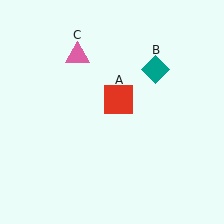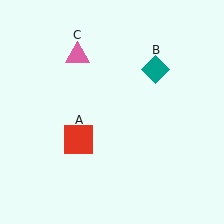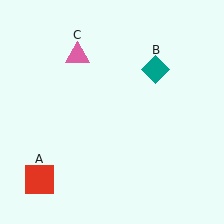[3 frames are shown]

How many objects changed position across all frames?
1 object changed position: red square (object A).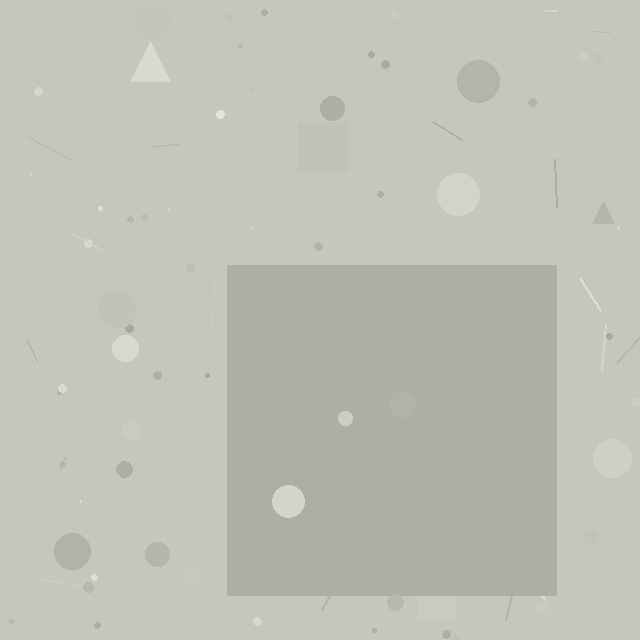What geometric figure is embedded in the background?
A square is embedded in the background.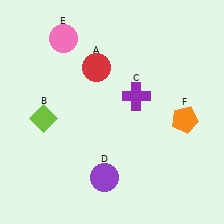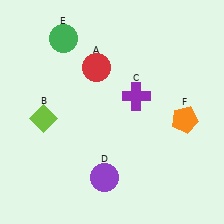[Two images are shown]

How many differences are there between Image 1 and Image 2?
There is 1 difference between the two images.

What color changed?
The circle (E) changed from pink in Image 1 to green in Image 2.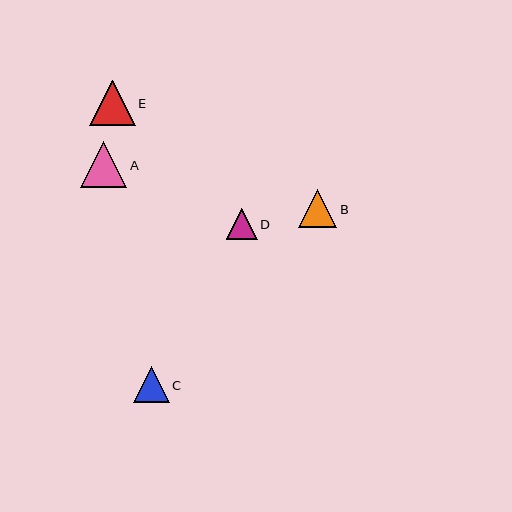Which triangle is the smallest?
Triangle D is the smallest with a size of approximately 31 pixels.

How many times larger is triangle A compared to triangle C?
Triangle A is approximately 1.3 times the size of triangle C.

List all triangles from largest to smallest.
From largest to smallest: A, E, B, C, D.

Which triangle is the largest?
Triangle A is the largest with a size of approximately 46 pixels.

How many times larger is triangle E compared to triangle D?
Triangle E is approximately 1.4 times the size of triangle D.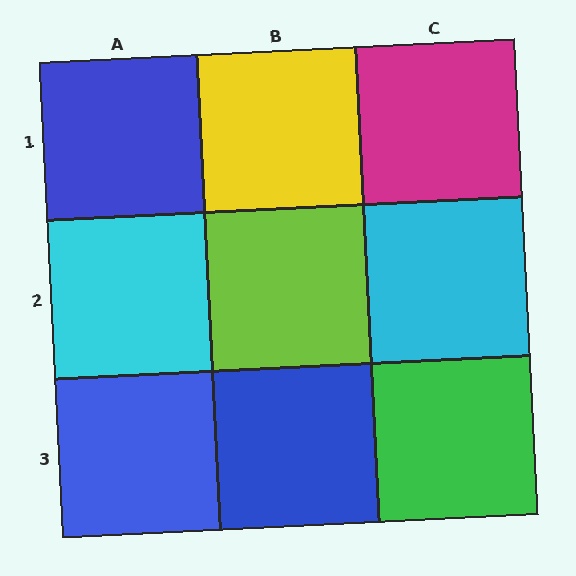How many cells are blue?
3 cells are blue.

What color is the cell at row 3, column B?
Blue.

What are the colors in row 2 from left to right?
Cyan, lime, cyan.